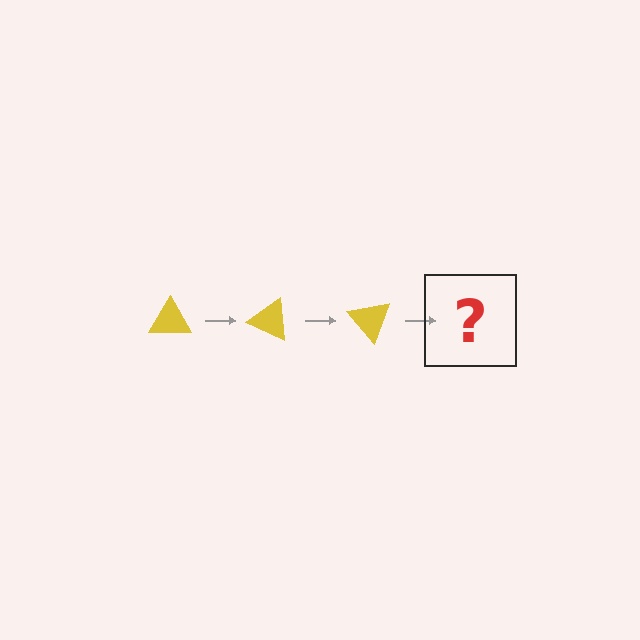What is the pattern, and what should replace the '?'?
The pattern is that the triangle rotates 25 degrees each step. The '?' should be a yellow triangle rotated 75 degrees.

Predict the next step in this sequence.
The next step is a yellow triangle rotated 75 degrees.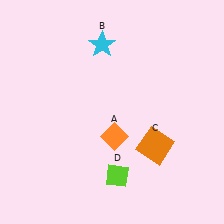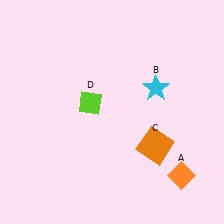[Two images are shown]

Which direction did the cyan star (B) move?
The cyan star (B) moved right.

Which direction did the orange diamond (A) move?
The orange diamond (A) moved right.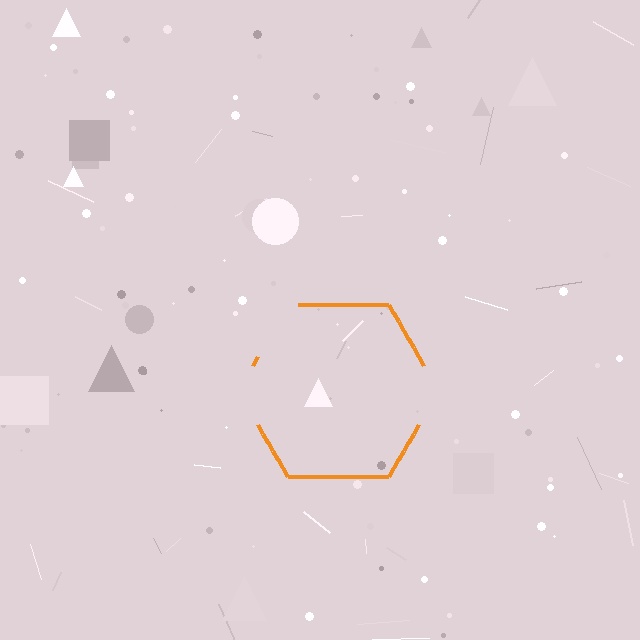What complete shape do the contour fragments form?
The contour fragments form a hexagon.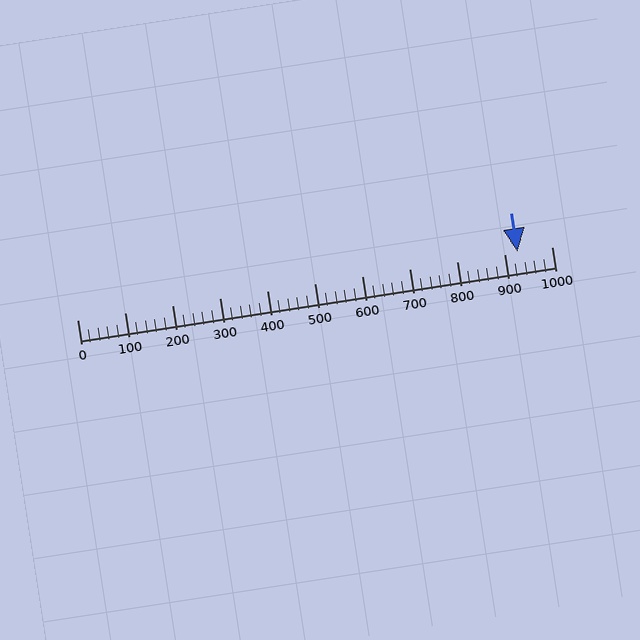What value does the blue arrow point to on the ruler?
The blue arrow points to approximately 929.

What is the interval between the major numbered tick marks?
The major tick marks are spaced 100 units apart.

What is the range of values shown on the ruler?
The ruler shows values from 0 to 1000.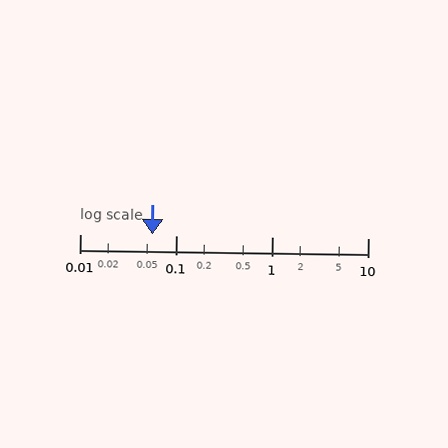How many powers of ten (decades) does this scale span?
The scale spans 3 decades, from 0.01 to 10.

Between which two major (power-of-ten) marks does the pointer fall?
The pointer is between 0.01 and 0.1.